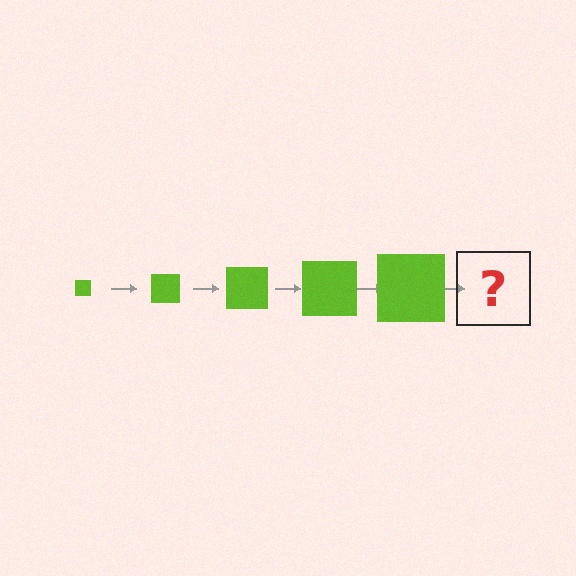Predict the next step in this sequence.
The next step is a lime square, larger than the previous one.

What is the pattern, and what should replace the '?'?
The pattern is that the square gets progressively larger each step. The '?' should be a lime square, larger than the previous one.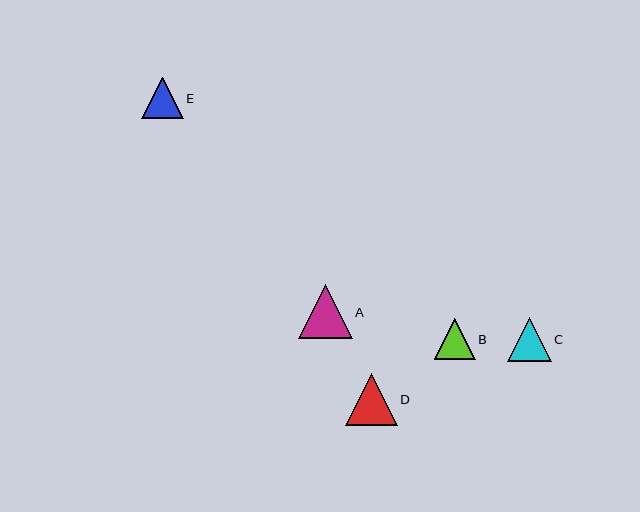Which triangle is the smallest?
Triangle B is the smallest with a size of approximately 40 pixels.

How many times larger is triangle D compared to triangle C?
Triangle D is approximately 1.2 times the size of triangle C.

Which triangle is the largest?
Triangle A is the largest with a size of approximately 54 pixels.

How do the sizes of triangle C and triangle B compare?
Triangle C and triangle B are approximately the same size.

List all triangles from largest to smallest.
From largest to smallest: A, D, C, E, B.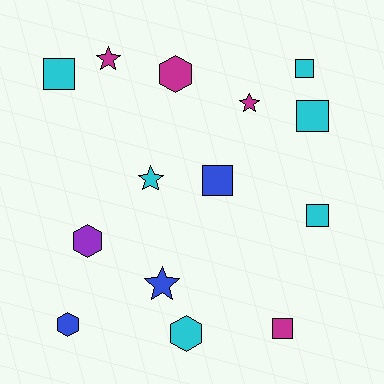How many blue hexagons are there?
There is 1 blue hexagon.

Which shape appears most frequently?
Square, with 6 objects.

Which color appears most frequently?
Cyan, with 6 objects.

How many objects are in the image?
There are 14 objects.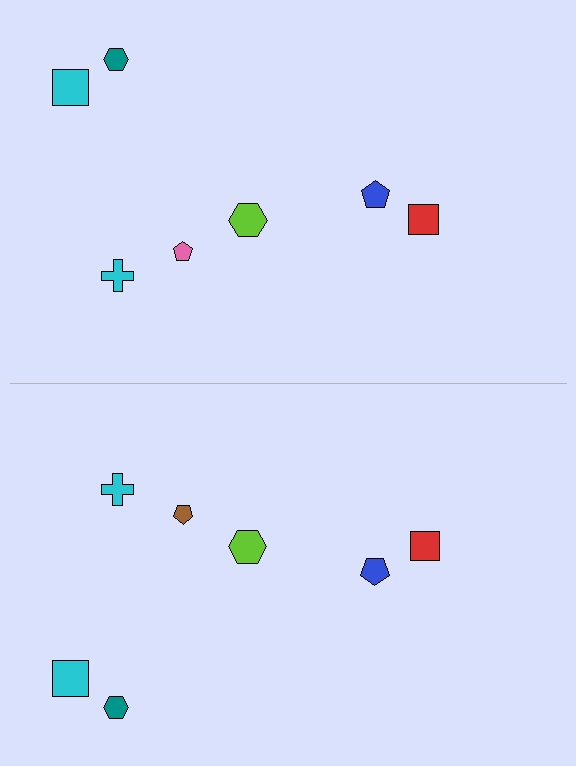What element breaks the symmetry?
The brown pentagon on the bottom side breaks the symmetry — its mirror counterpart is pink.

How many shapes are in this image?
There are 14 shapes in this image.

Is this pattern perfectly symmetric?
No, the pattern is not perfectly symmetric. The brown pentagon on the bottom side breaks the symmetry — its mirror counterpart is pink.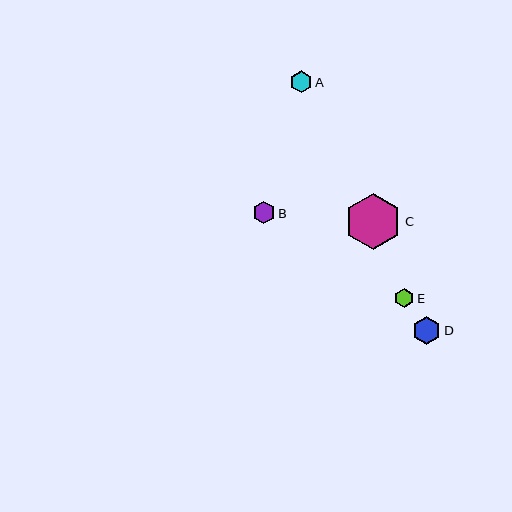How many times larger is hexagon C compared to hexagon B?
Hexagon C is approximately 2.5 times the size of hexagon B.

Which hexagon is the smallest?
Hexagon E is the smallest with a size of approximately 19 pixels.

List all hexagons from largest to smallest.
From largest to smallest: C, D, B, A, E.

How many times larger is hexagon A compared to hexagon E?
Hexagon A is approximately 1.1 times the size of hexagon E.